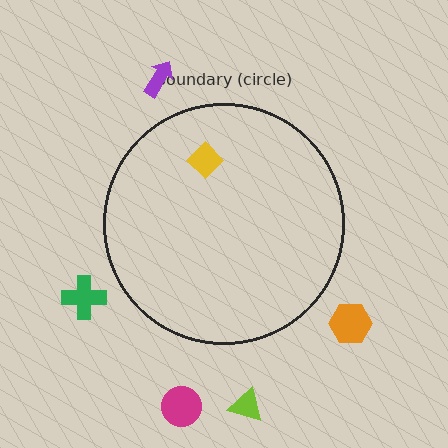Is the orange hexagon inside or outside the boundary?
Outside.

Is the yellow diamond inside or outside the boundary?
Inside.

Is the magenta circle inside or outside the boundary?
Outside.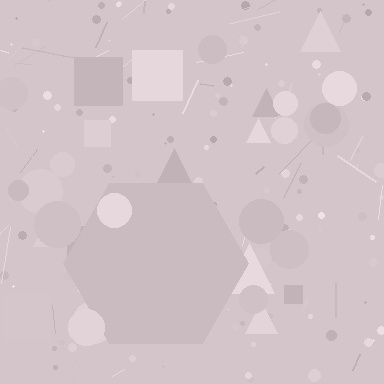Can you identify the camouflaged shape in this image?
The camouflaged shape is a hexagon.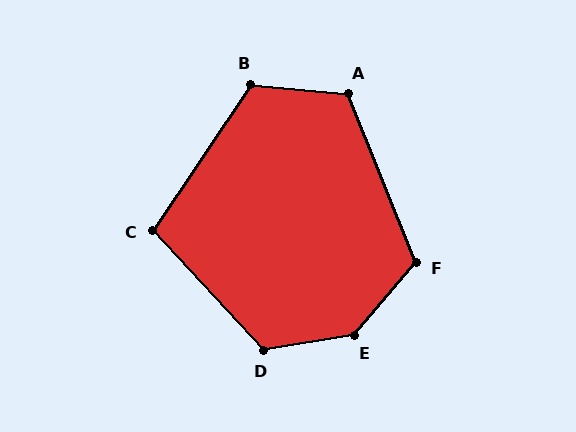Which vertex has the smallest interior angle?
C, at approximately 103 degrees.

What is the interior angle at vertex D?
Approximately 124 degrees (obtuse).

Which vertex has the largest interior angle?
E, at approximately 140 degrees.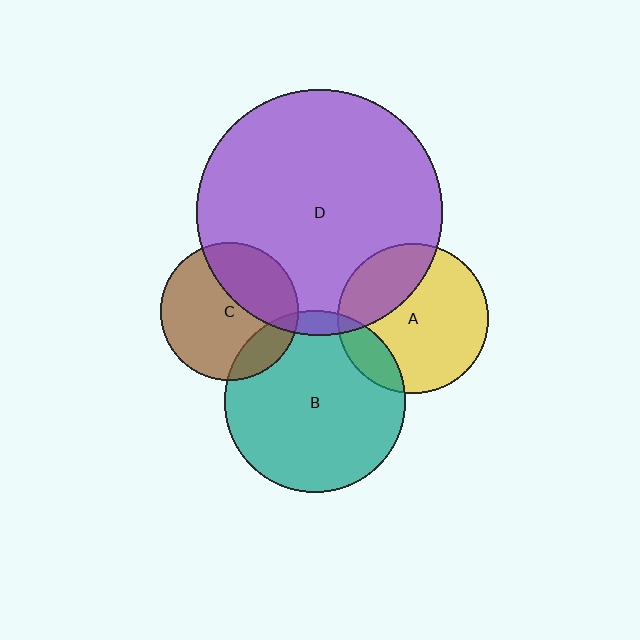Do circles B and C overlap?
Yes.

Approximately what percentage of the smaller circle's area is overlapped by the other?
Approximately 15%.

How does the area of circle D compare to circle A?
Approximately 2.7 times.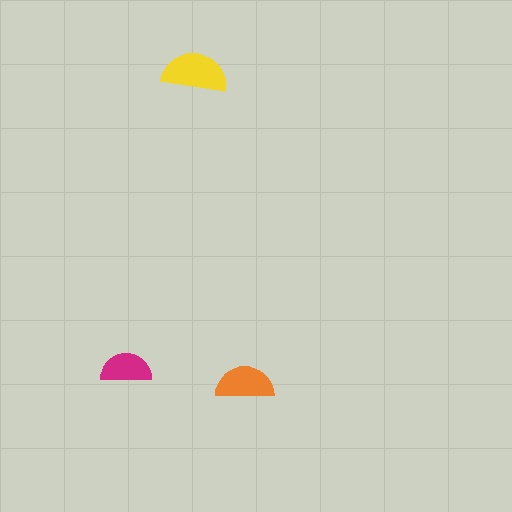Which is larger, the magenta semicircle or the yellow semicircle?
The yellow one.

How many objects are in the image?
There are 3 objects in the image.